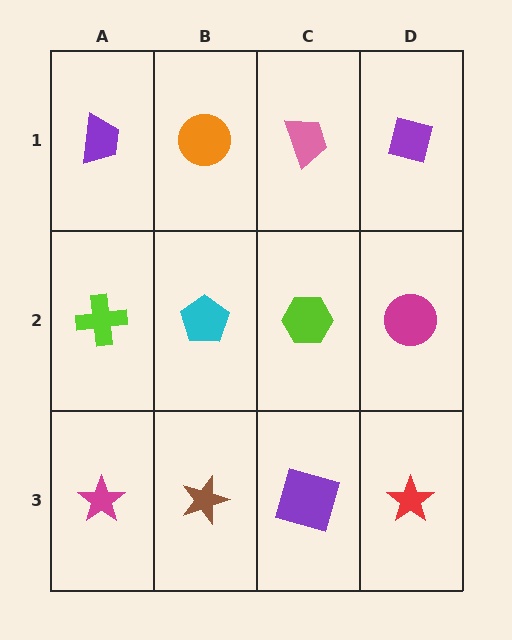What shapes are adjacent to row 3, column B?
A cyan pentagon (row 2, column B), a magenta star (row 3, column A), a purple square (row 3, column C).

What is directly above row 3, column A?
A lime cross.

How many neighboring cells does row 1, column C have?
3.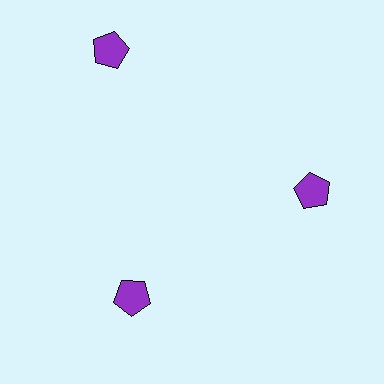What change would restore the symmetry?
The symmetry would be restored by moving it inward, back onto the ring so that all 3 pentagons sit at equal angles and equal distance from the center.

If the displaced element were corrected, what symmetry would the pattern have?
It would have 3-fold rotational symmetry — the pattern would map onto itself every 120 degrees.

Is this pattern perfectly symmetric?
No. The 3 purple pentagons are arranged in a ring, but one element near the 11 o'clock position is pushed outward from the center, breaking the 3-fold rotational symmetry.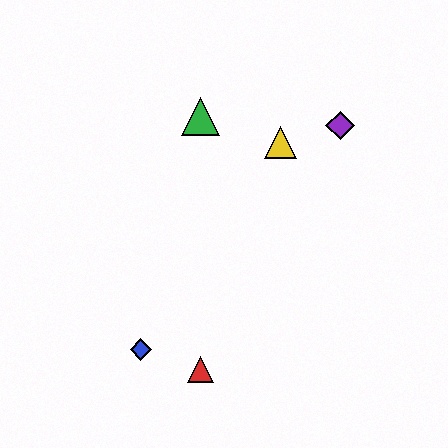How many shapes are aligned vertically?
2 shapes (the red triangle, the green triangle) are aligned vertically.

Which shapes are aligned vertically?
The red triangle, the green triangle are aligned vertically.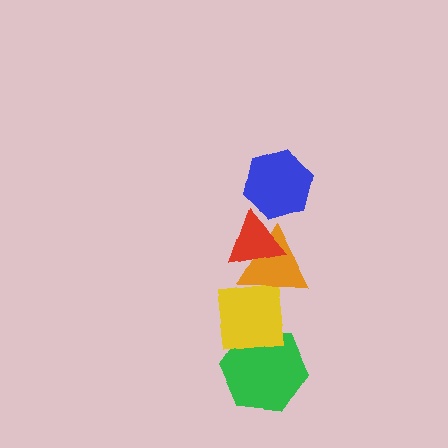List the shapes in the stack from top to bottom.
From top to bottom: the blue hexagon, the red triangle, the orange triangle, the yellow square, the green hexagon.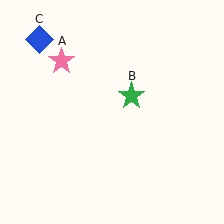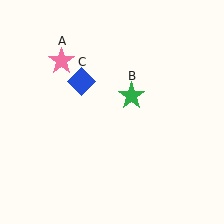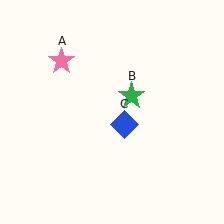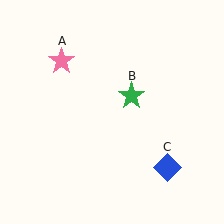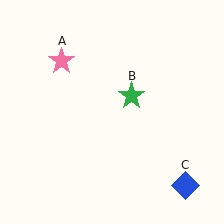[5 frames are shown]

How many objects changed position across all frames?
1 object changed position: blue diamond (object C).